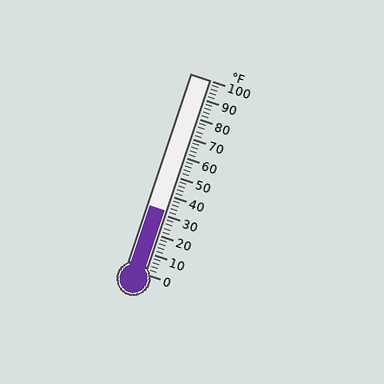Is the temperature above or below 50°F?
The temperature is below 50°F.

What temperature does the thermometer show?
The thermometer shows approximately 32°F.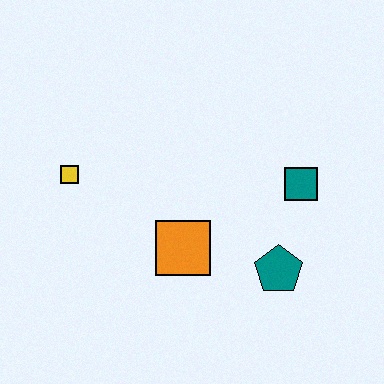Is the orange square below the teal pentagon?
No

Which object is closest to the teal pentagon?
The teal square is closest to the teal pentagon.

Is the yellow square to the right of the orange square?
No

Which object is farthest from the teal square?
The yellow square is farthest from the teal square.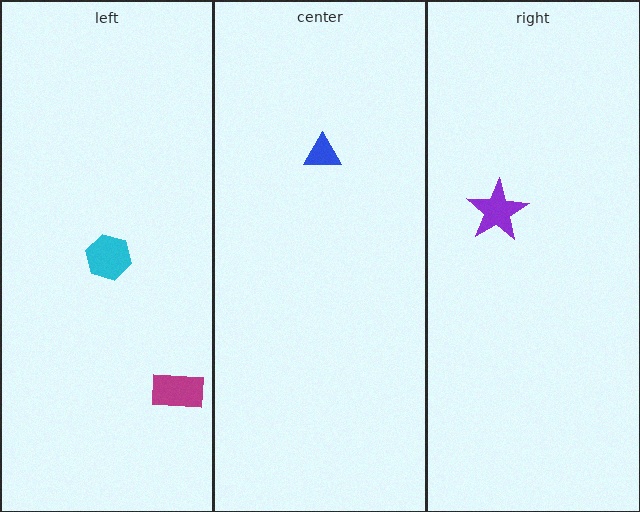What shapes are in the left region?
The cyan hexagon, the magenta rectangle.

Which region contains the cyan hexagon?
The left region.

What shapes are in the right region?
The purple star.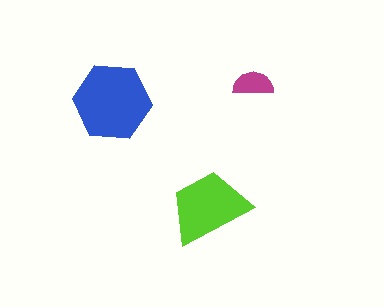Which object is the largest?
The blue hexagon.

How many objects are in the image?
There are 3 objects in the image.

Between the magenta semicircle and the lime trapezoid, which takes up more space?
The lime trapezoid.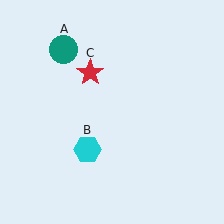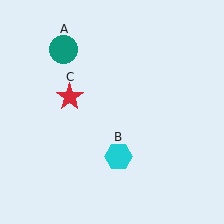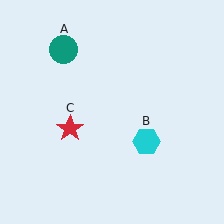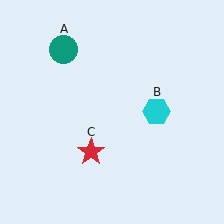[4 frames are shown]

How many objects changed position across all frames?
2 objects changed position: cyan hexagon (object B), red star (object C).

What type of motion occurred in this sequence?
The cyan hexagon (object B), red star (object C) rotated counterclockwise around the center of the scene.